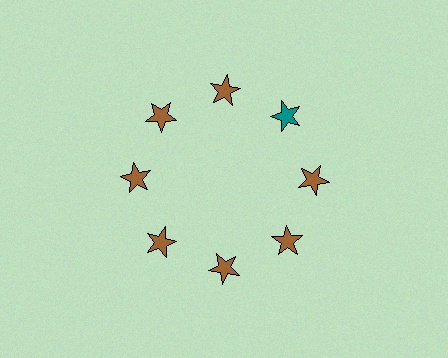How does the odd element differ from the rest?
It has a different color: teal instead of brown.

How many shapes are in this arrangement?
There are 8 shapes arranged in a ring pattern.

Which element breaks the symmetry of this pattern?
The teal star at roughly the 2 o'clock position breaks the symmetry. All other shapes are brown stars.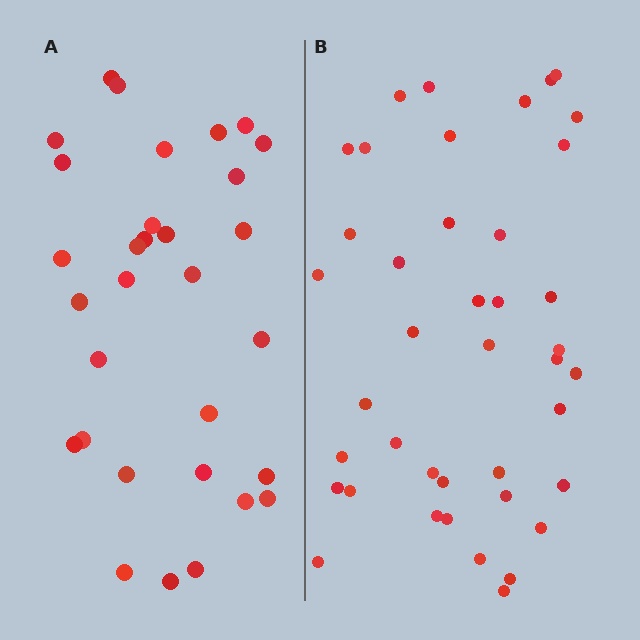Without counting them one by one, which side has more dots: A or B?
Region B (the right region) has more dots.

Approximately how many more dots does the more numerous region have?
Region B has roughly 10 or so more dots than region A.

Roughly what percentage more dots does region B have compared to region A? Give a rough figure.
About 30% more.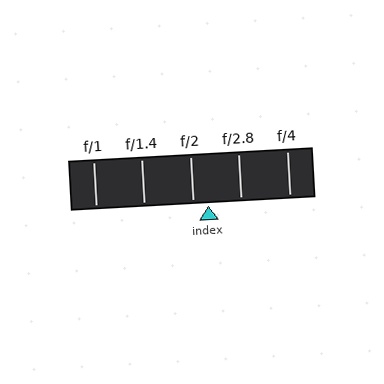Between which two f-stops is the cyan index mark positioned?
The index mark is between f/2 and f/2.8.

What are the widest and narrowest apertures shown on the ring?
The widest aperture shown is f/1 and the narrowest is f/4.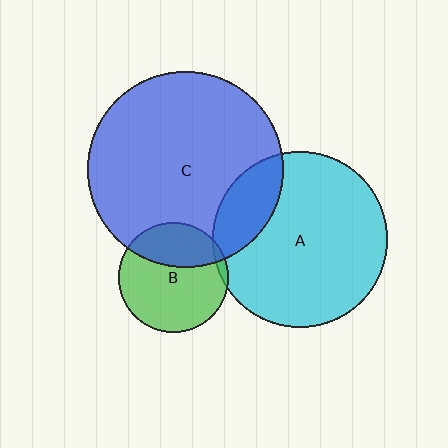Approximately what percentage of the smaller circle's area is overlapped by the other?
Approximately 5%.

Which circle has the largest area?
Circle C (blue).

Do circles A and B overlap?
Yes.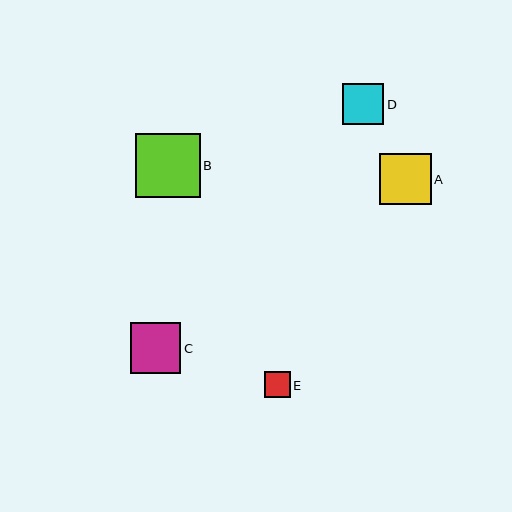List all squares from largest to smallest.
From largest to smallest: B, A, C, D, E.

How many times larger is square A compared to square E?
Square A is approximately 2.0 times the size of square E.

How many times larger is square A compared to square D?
Square A is approximately 1.2 times the size of square D.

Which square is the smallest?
Square E is the smallest with a size of approximately 26 pixels.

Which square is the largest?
Square B is the largest with a size of approximately 64 pixels.